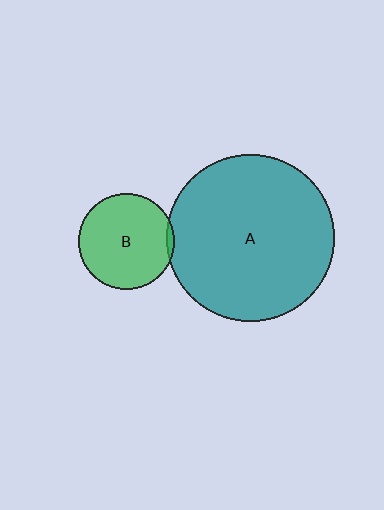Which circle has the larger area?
Circle A (teal).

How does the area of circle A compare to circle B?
Approximately 3.0 times.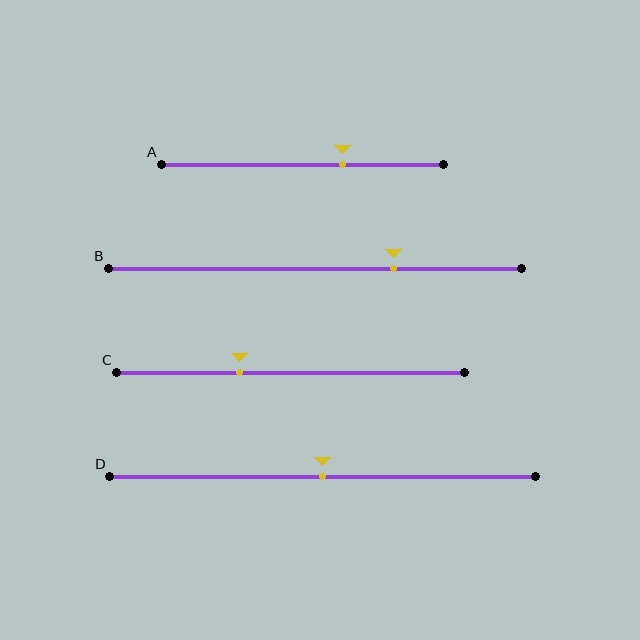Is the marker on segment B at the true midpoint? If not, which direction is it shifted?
No, the marker on segment B is shifted to the right by about 19% of the segment length.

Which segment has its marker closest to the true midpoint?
Segment D has its marker closest to the true midpoint.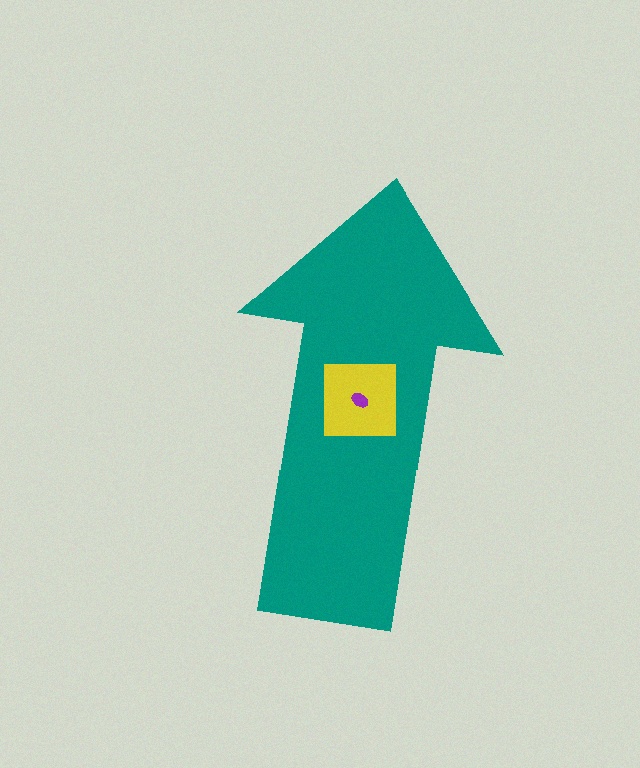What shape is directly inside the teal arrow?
The yellow square.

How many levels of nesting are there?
3.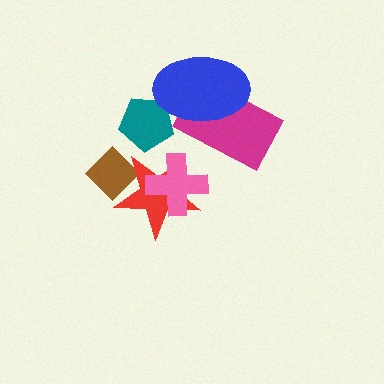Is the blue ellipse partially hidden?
No, no other shape covers it.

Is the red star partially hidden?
Yes, it is partially covered by another shape.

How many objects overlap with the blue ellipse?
2 objects overlap with the blue ellipse.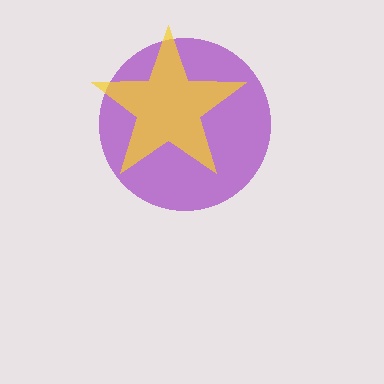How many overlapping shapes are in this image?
There are 2 overlapping shapes in the image.